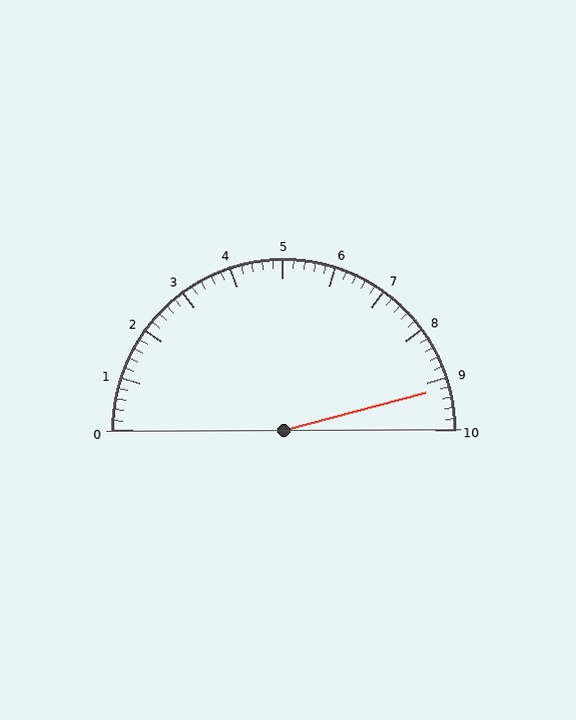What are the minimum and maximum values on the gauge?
The gauge ranges from 0 to 10.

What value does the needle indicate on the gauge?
The needle indicates approximately 9.2.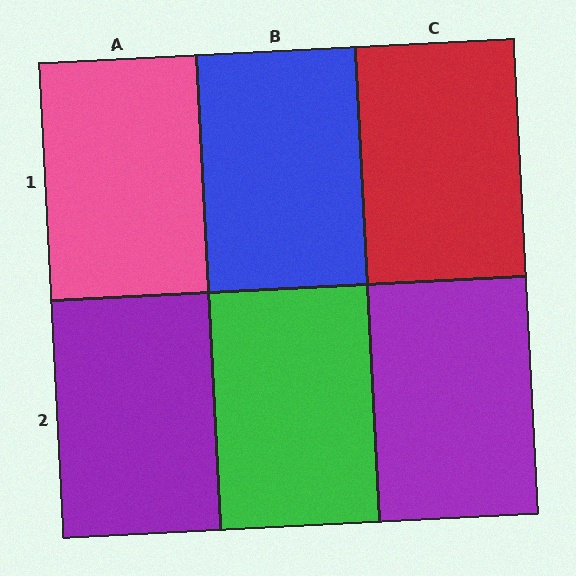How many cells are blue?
1 cell is blue.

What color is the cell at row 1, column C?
Red.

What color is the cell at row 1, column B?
Blue.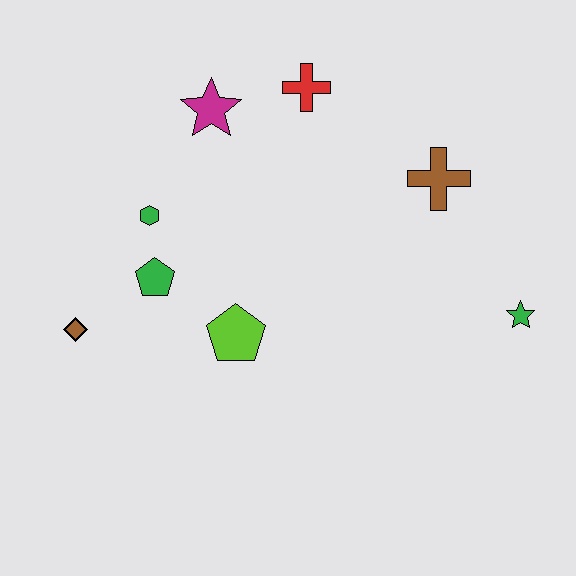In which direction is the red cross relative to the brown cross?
The red cross is to the left of the brown cross.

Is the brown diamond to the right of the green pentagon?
No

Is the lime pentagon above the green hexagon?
No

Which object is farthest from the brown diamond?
The green star is farthest from the brown diamond.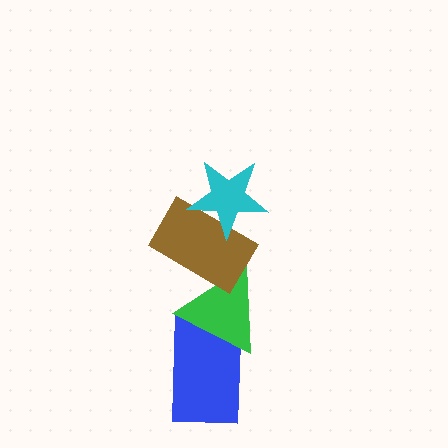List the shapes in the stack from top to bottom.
From top to bottom: the cyan star, the brown rectangle, the green triangle, the blue rectangle.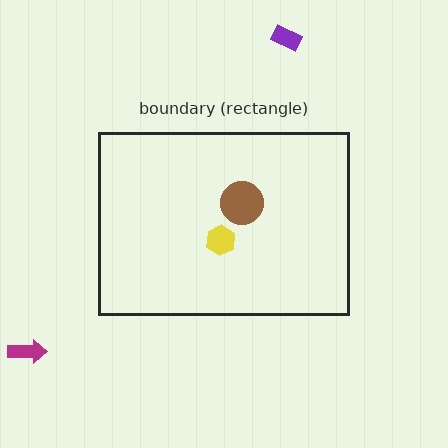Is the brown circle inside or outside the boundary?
Inside.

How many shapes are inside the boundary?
2 inside, 2 outside.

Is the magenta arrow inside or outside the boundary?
Outside.